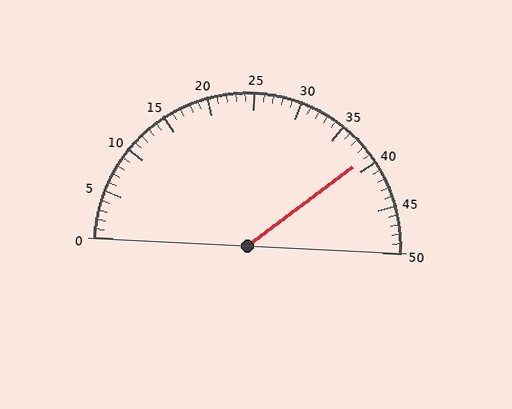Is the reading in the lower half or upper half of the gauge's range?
The reading is in the upper half of the range (0 to 50).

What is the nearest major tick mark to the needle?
The nearest major tick mark is 40.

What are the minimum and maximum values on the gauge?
The gauge ranges from 0 to 50.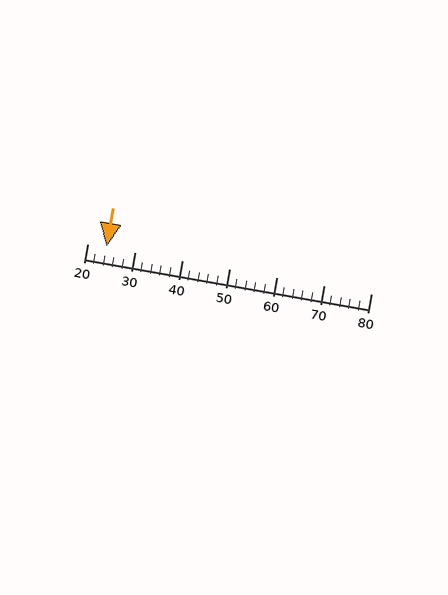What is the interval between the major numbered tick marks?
The major tick marks are spaced 10 units apart.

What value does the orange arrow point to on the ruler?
The orange arrow points to approximately 24.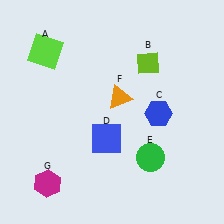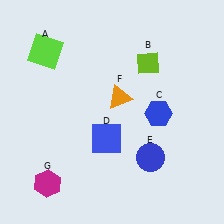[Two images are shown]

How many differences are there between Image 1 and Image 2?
There is 1 difference between the two images.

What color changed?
The circle (E) changed from green in Image 1 to blue in Image 2.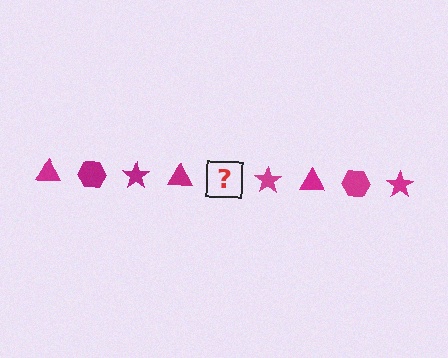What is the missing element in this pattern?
The missing element is a magenta hexagon.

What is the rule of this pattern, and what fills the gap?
The rule is that the pattern cycles through triangle, hexagon, star shapes in magenta. The gap should be filled with a magenta hexagon.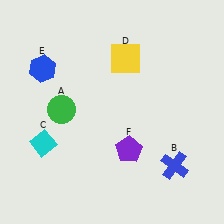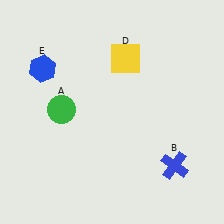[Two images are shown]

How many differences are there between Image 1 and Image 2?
There are 2 differences between the two images.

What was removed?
The purple pentagon (F), the cyan diamond (C) were removed in Image 2.